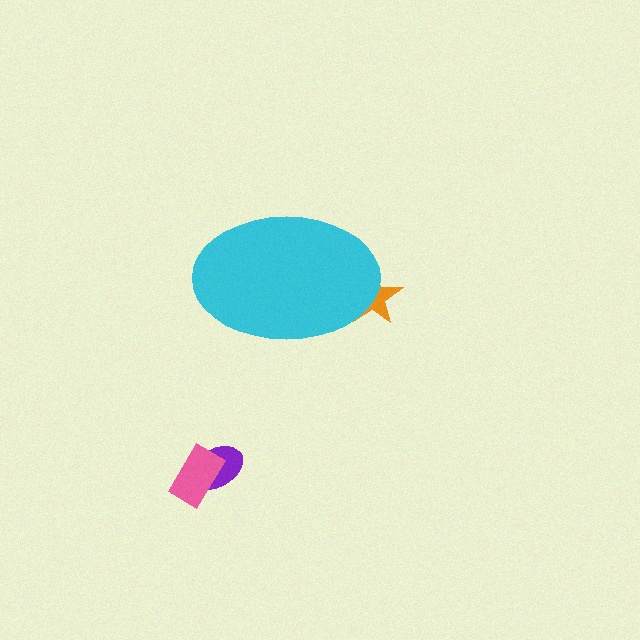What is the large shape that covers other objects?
A cyan ellipse.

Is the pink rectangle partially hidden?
No, the pink rectangle is fully visible.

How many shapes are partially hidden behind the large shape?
1 shape is partially hidden.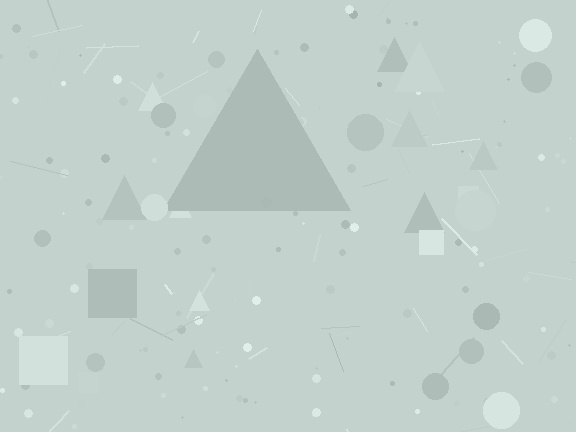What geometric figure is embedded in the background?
A triangle is embedded in the background.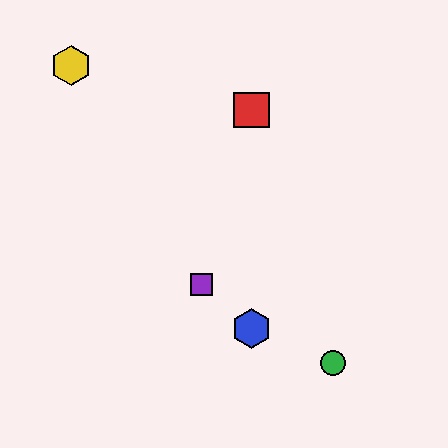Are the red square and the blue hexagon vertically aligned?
Yes, both are at x≈251.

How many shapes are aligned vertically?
2 shapes (the red square, the blue hexagon) are aligned vertically.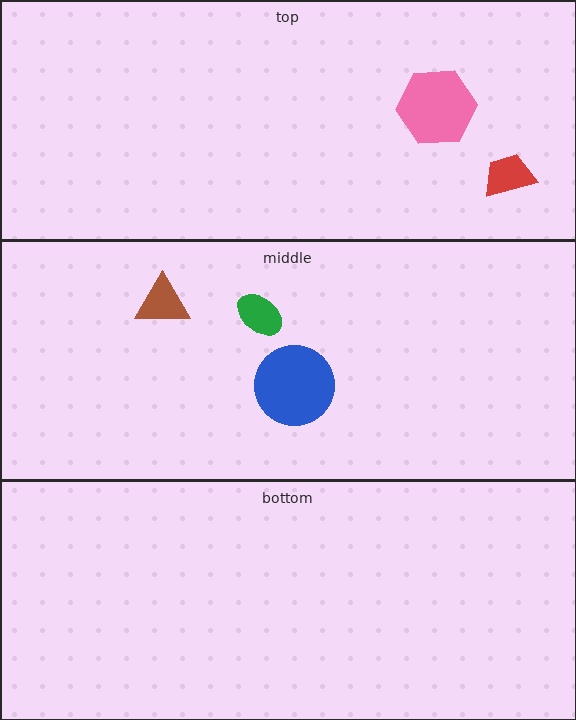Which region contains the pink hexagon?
The top region.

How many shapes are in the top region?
2.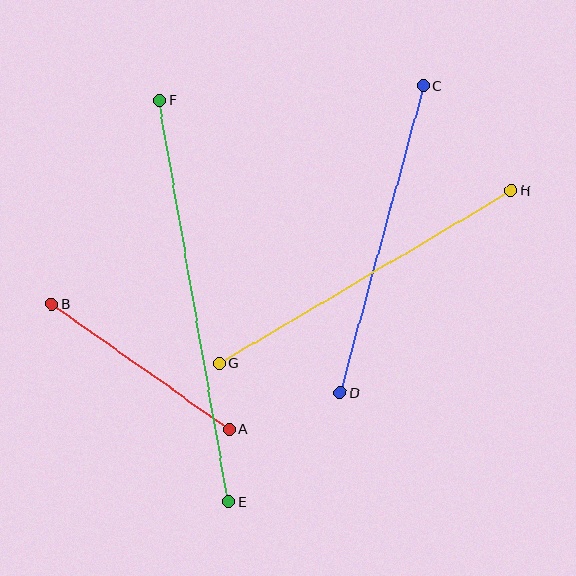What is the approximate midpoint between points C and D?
The midpoint is at approximately (382, 239) pixels.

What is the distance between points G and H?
The distance is approximately 339 pixels.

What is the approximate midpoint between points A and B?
The midpoint is at approximately (140, 367) pixels.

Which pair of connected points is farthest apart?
Points E and F are farthest apart.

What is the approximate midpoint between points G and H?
The midpoint is at approximately (365, 277) pixels.